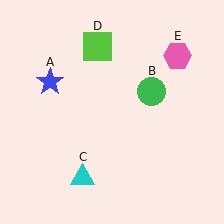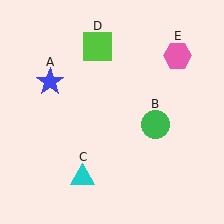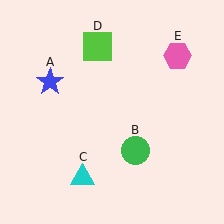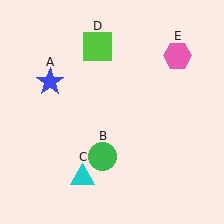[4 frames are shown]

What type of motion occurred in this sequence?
The green circle (object B) rotated clockwise around the center of the scene.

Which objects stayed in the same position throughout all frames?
Blue star (object A) and cyan triangle (object C) and lime square (object D) and pink hexagon (object E) remained stationary.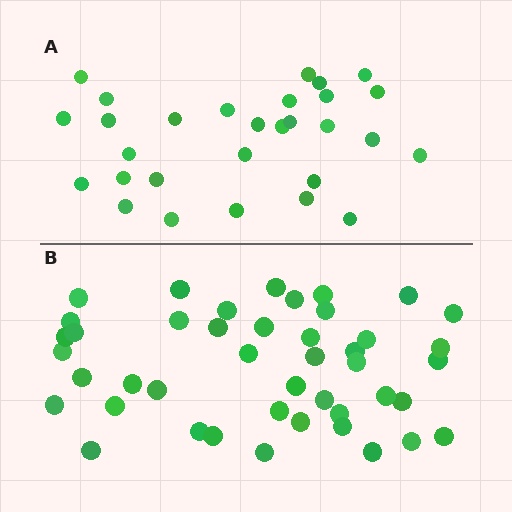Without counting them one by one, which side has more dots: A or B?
Region B (the bottom region) has more dots.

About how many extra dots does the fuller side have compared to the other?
Region B has approximately 15 more dots than region A.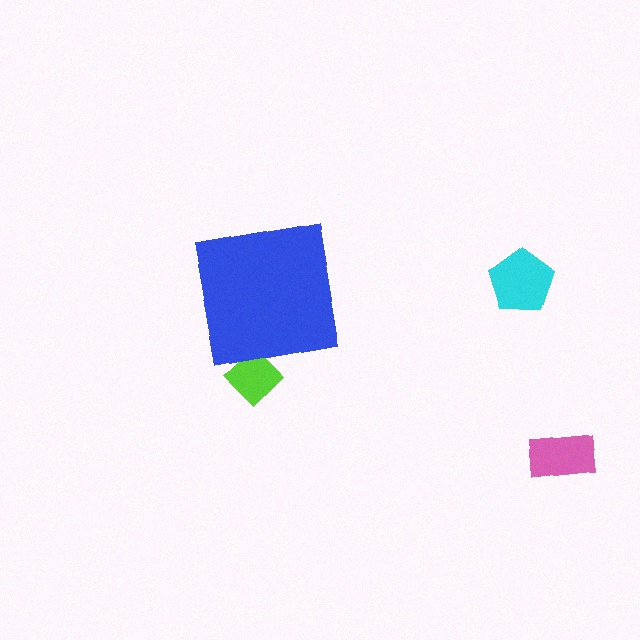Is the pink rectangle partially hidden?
No, the pink rectangle is fully visible.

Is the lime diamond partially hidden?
Yes, the lime diamond is partially hidden behind the blue square.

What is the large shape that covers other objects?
A blue square.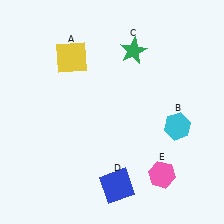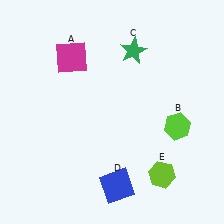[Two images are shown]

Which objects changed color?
A changed from yellow to magenta. B changed from cyan to lime. E changed from pink to lime.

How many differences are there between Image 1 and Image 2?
There are 3 differences between the two images.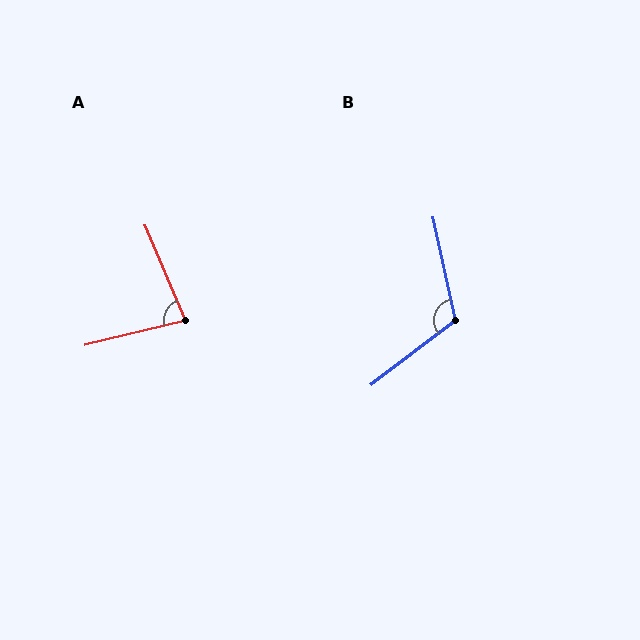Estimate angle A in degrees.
Approximately 81 degrees.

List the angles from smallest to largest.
A (81°), B (115°).